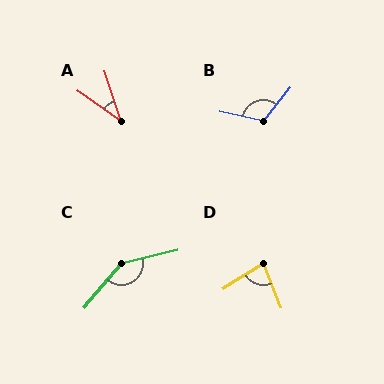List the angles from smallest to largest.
A (36°), D (79°), B (116°), C (144°).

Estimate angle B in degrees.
Approximately 116 degrees.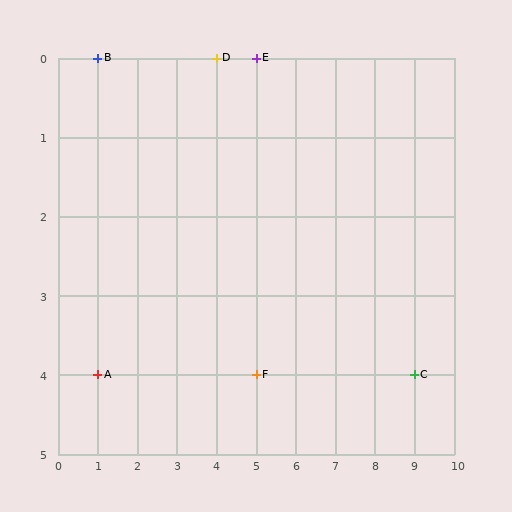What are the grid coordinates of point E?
Point E is at grid coordinates (5, 0).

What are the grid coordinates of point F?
Point F is at grid coordinates (5, 4).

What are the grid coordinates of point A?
Point A is at grid coordinates (1, 4).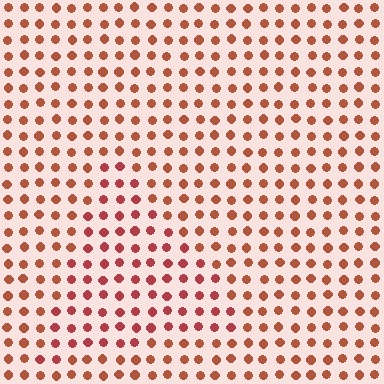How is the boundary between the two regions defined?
The boundary is defined purely by a slight shift in hue (about 19 degrees). Spacing, size, and orientation are identical on both sides.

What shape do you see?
I see a triangle.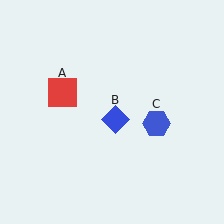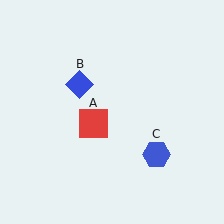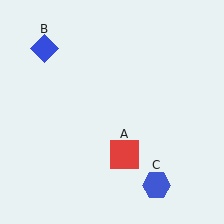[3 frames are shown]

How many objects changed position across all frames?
3 objects changed position: red square (object A), blue diamond (object B), blue hexagon (object C).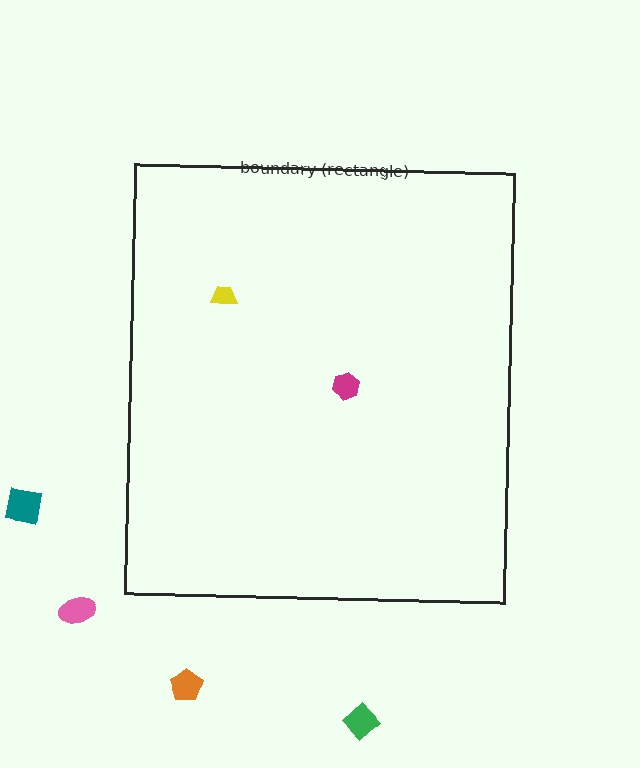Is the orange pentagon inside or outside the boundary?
Outside.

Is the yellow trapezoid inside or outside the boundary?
Inside.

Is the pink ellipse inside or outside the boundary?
Outside.